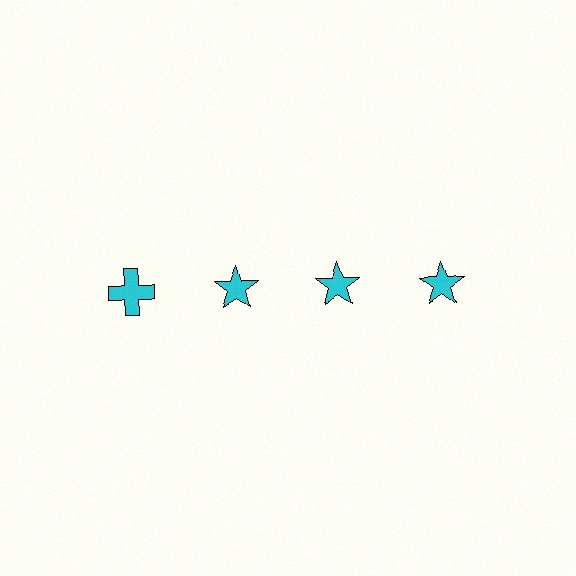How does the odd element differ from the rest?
It has a different shape: cross instead of star.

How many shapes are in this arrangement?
There are 4 shapes arranged in a grid pattern.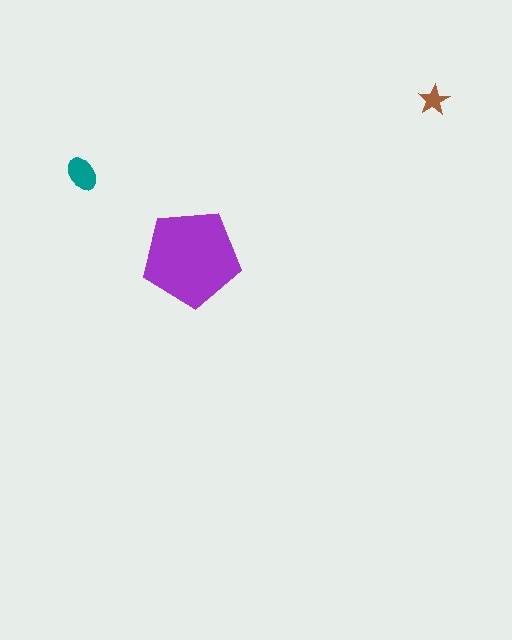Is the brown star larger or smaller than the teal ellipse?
Smaller.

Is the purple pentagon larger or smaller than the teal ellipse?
Larger.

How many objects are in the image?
There are 3 objects in the image.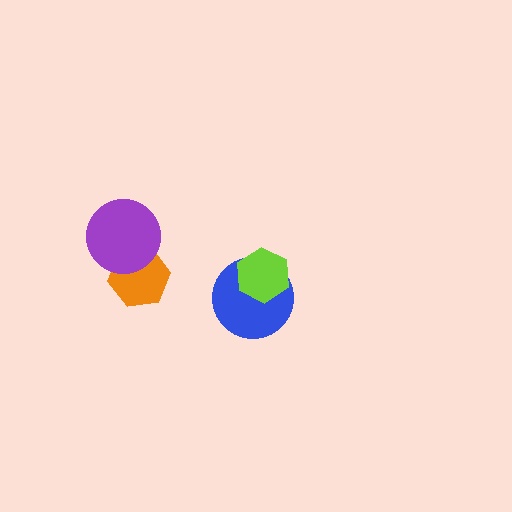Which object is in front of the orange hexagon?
The purple circle is in front of the orange hexagon.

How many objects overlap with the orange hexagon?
1 object overlaps with the orange hexagon.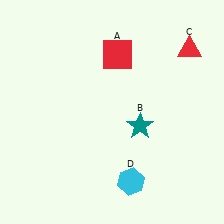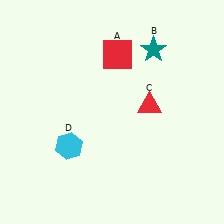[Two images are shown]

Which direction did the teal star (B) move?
The teal star (B) moved up.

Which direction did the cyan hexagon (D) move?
The cyan hexagon (D) moved left.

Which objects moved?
The objects that moved are: the teal star (B), the red triangle (C), the cyan hexagon (D).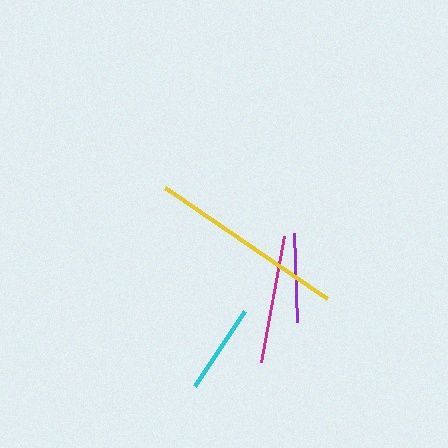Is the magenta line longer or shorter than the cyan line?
The magenta line is longer than the cyan line.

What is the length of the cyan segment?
The cyan segment is approximately 90 pixels long.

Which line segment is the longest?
The yellow line is the longest at approximately 197 pixels.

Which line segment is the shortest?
The purple line is the shortest at approximately 90 pixels.